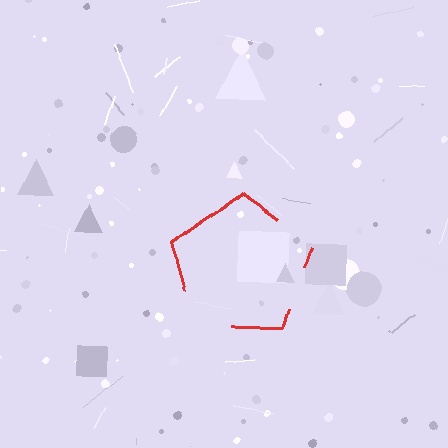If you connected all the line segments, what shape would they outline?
They would outline a pentagon.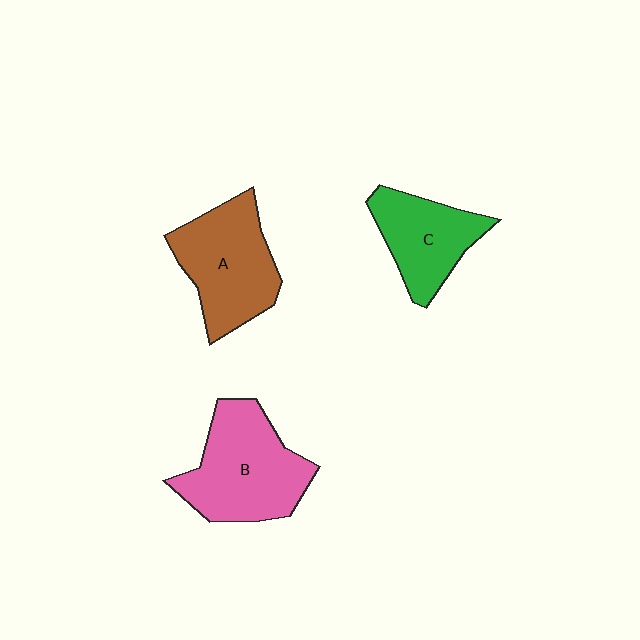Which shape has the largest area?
Shape B (pink).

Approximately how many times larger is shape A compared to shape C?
Approximately 1.3 times.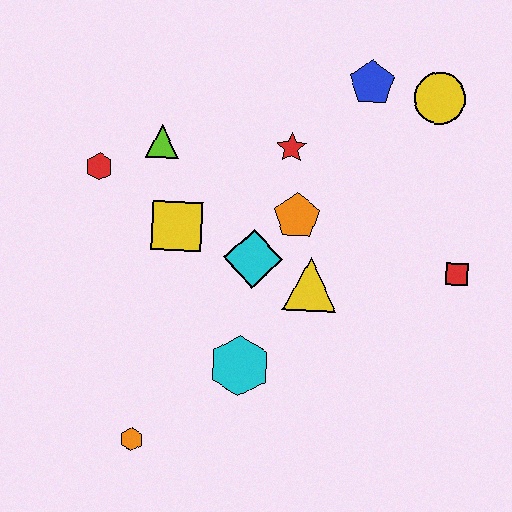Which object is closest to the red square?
The yellow triangle is closest to the red square.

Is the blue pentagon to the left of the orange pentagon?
No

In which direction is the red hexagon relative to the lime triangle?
The red hexagon is to the left of the lime triangle.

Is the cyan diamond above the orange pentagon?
No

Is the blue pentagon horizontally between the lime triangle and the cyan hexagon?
No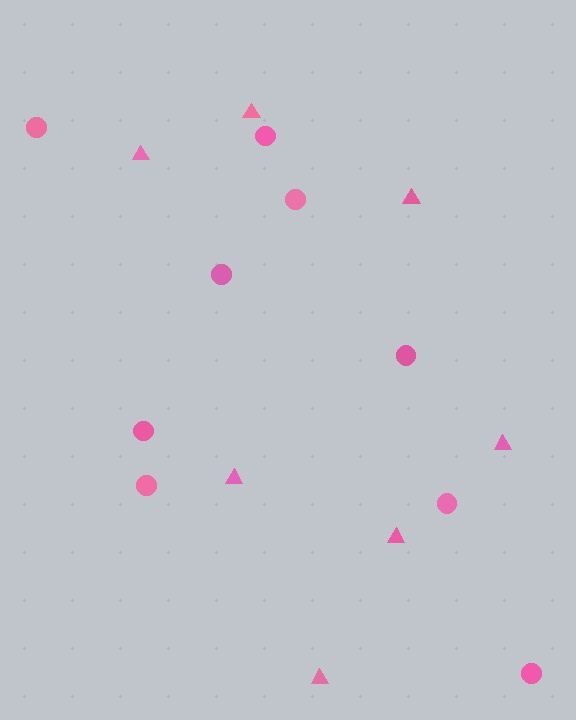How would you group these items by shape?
There are 2 groups: one group of triangles (7) and one group of circles (9).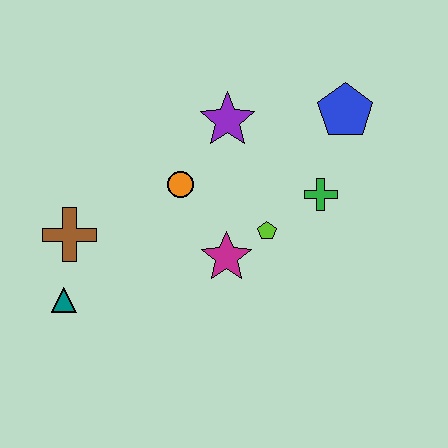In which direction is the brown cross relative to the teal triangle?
The brown cross is above the teal triangle.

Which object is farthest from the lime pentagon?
The teal triangle is farthest from the lime pentagon.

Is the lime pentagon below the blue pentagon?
Yes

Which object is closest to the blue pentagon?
The green cross is closest to the blue pentagon.